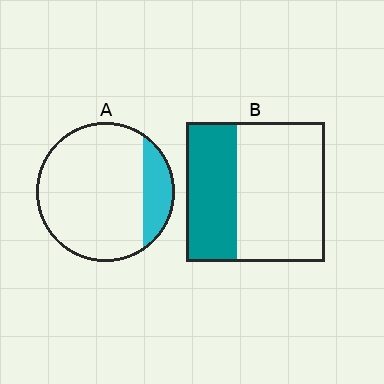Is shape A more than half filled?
No.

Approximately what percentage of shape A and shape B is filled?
A is approximately 15% and B is approximately 35%.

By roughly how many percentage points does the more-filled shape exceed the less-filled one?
By roughly 20 percentage points (B over A).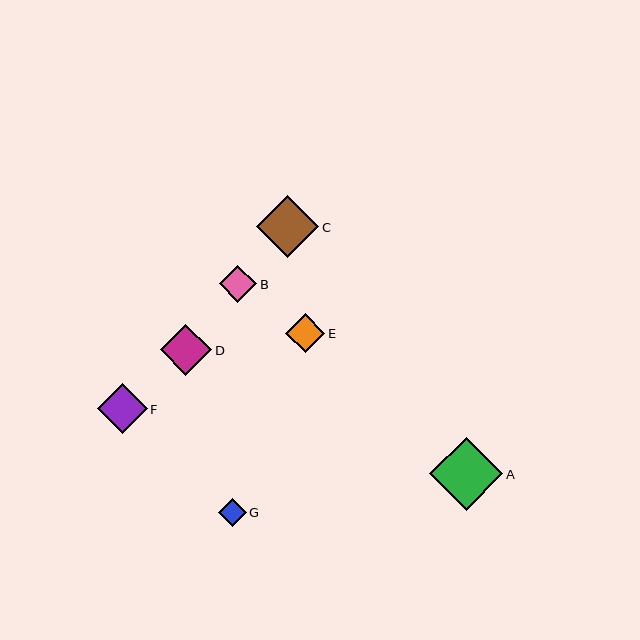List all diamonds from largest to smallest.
From largest to smallest: A, C, D, F, E, B, G.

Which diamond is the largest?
Diamond A is the largest with a size of approximately 73 pixels.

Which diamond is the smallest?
Diamond G is the smallest with a size of approximately 28 pixels.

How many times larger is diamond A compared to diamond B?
Diamond A is approximately 1.9 times the size of diamond B.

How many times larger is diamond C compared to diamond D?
Diamond C is approximately 1.2 times the size of diamond D.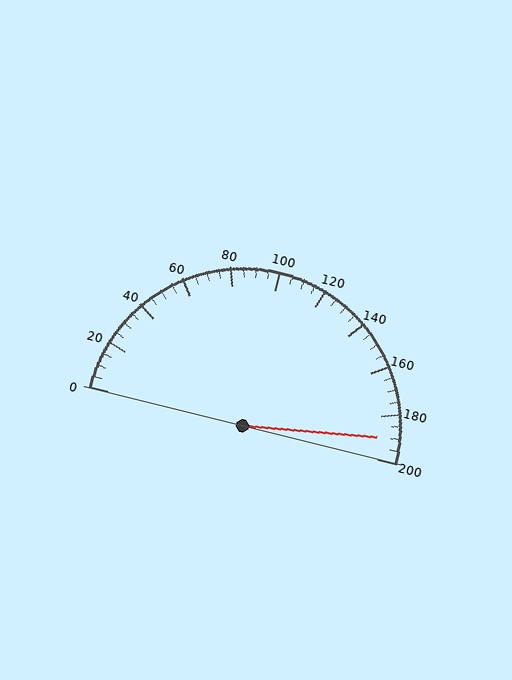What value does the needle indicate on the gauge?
The needle indicates approximately 190.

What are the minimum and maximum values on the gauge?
The gauge ranges from 0 to 200.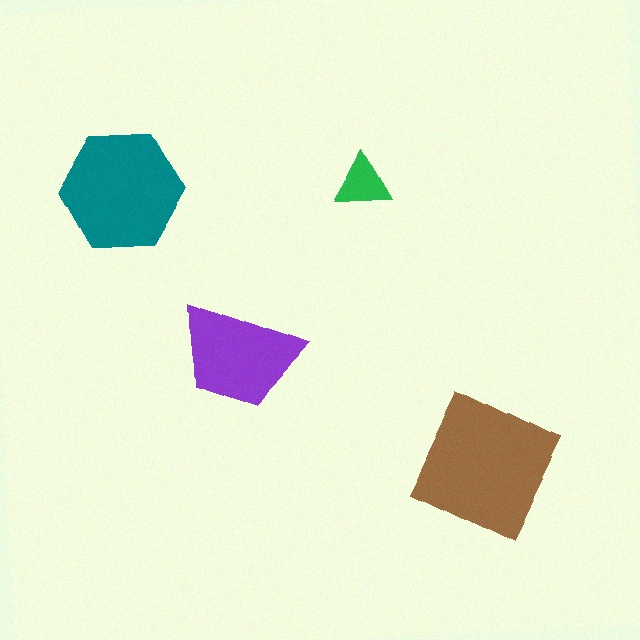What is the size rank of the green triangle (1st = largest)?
4th.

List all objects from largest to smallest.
The brown square, the teal hexagon, the purple trapezoid, the green triangle.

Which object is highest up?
The teal hexagon is topmost.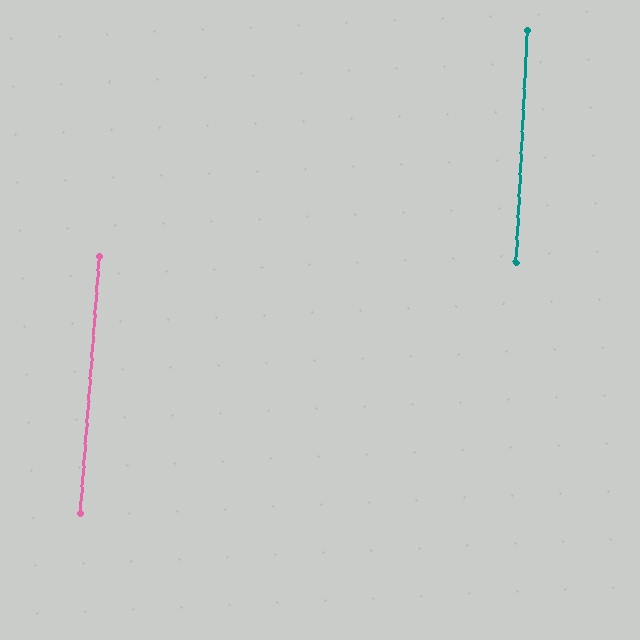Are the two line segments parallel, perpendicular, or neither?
Parallel — their directions differ by only 1.7°.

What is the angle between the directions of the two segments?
Approximately 2 degrees.